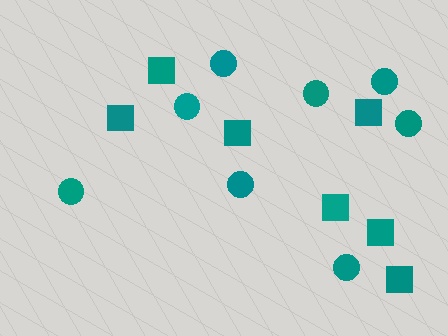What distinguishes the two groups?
There are 2 groups: one group of circles (8) and one group of squares (7).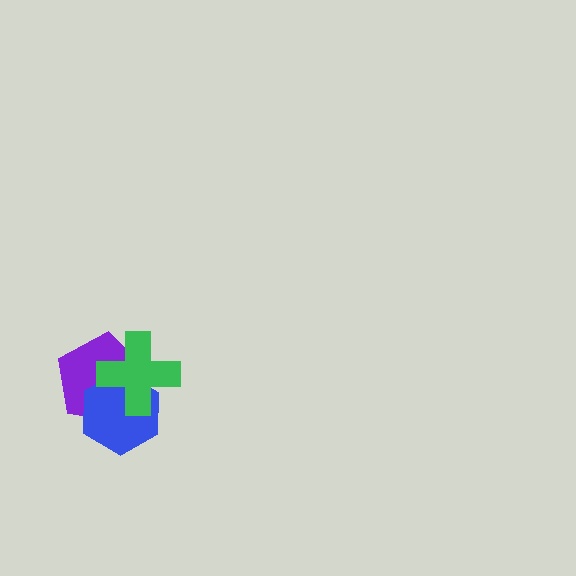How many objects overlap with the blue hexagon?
2 objects overlap with the blue hexagon.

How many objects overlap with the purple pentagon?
2 objects overlap with the purple pentagon.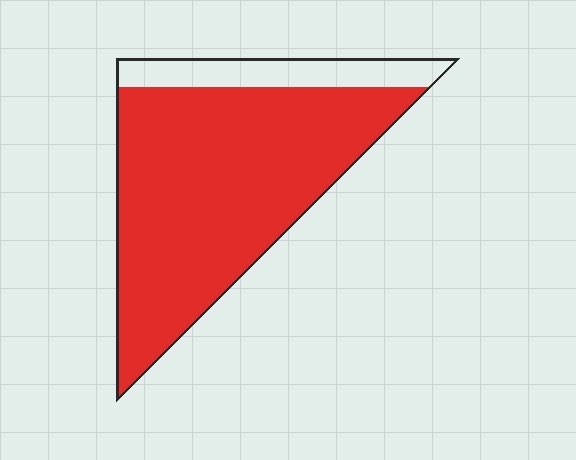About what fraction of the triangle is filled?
About five sixths (5/6).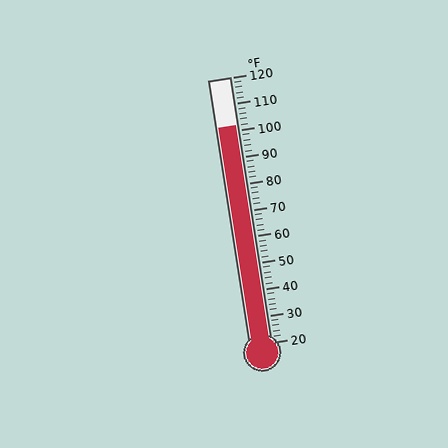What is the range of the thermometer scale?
The thermometer scale ranges from 20°F to 120°F.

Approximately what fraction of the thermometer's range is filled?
The thermometer is filled to approximately 80% of its range.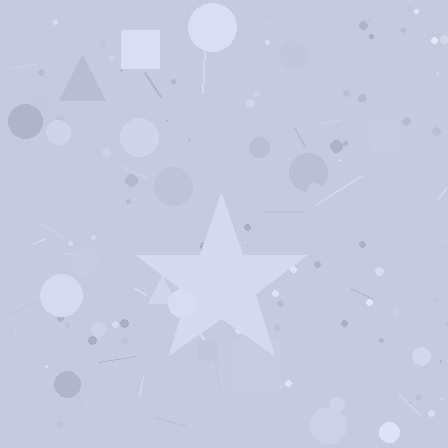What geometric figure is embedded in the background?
A star is embedded in the background.